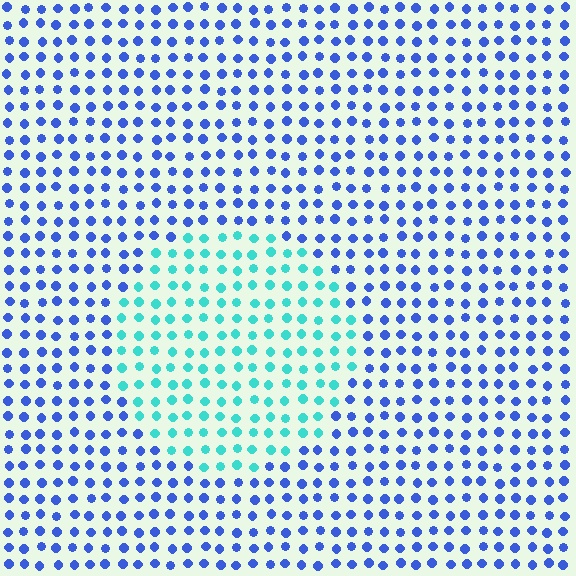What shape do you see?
I see a circle.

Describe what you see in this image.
The image is filled with small blue elements in a uniform arrangement. A circle-shaped region is visible where the elements are tinted to a slightly different hue, forming a subtle color boundary.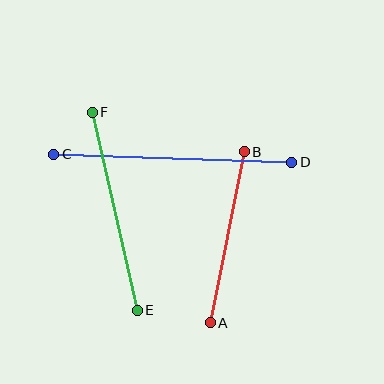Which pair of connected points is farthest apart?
Points C and D are farthest apart.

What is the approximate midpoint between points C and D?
The midpoint is at approximately (173, 158) pixels.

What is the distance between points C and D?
The distance is approximately 238 pixels.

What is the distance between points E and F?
The distance is approximately 203 pixels.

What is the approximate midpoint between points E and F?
The midpoint is at approximately (115, 211) pixels.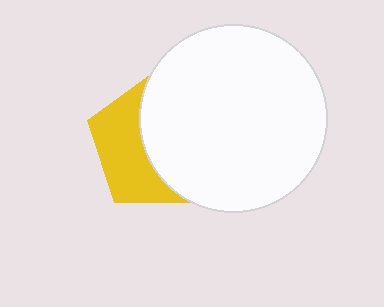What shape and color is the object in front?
The object in front is a white circle.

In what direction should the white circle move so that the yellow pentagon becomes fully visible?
The white circle should move right. That is the shortest direction to clear the overlap and leave the yellow pentagon fully visible.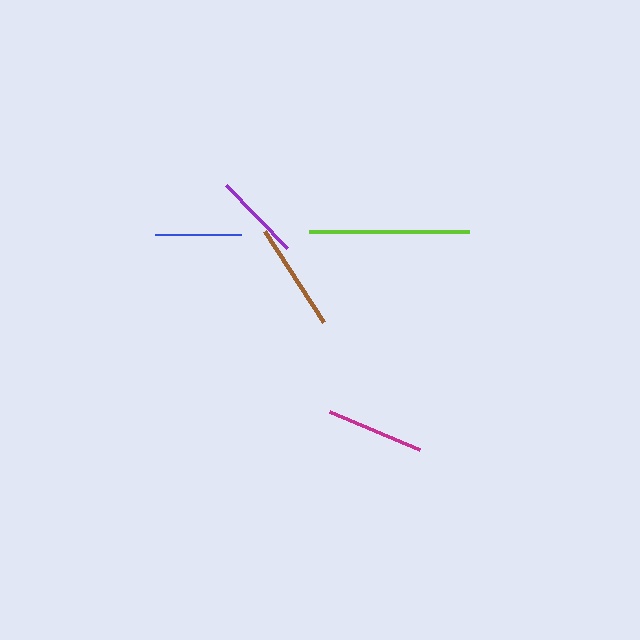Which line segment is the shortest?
The blue line is the shortest at approximately 87 pixels.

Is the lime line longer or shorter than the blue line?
The lime line is longer than the blue line.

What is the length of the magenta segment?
The magenta segment is approximately 99 pixels long.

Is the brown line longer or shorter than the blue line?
The brown line is longer than the blue line.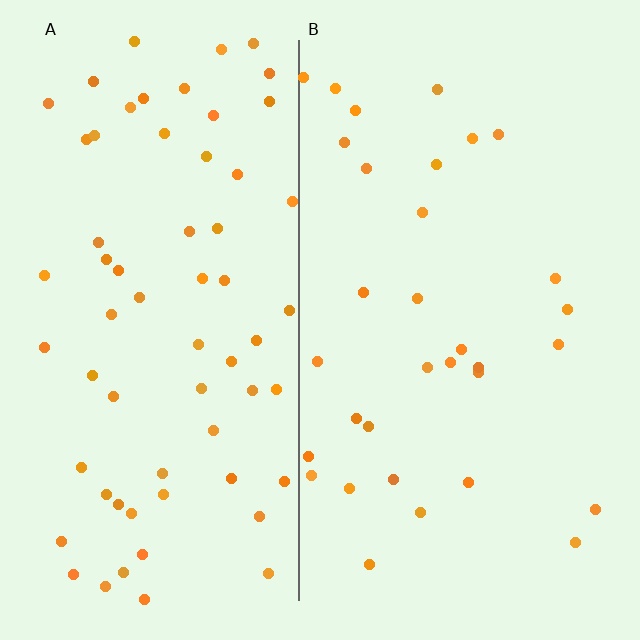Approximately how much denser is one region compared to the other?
Approximately 2.0× — region A over region B.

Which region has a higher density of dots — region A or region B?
A (the left).